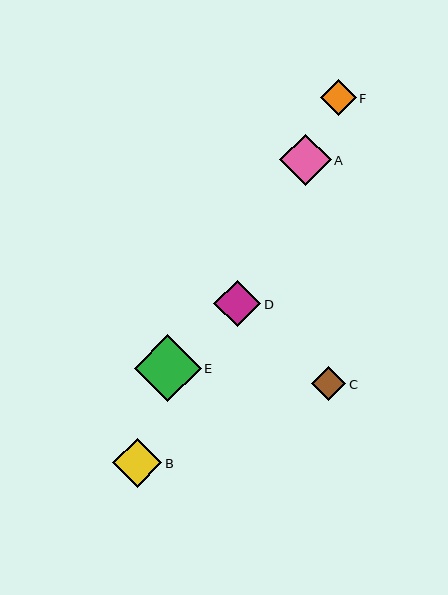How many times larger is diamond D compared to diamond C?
Diamond D is approximately 1.4 times the size of diamond C.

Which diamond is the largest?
Diamond E is the largest with a size of approximately 67 pixels.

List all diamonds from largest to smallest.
From largest to smallest: E, A, B, D, F, C.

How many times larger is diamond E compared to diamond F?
Diamond E is approximately 1.8 times the size of diamond F.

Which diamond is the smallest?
Diamond C is the smallest with a size of approximately 34 pixels.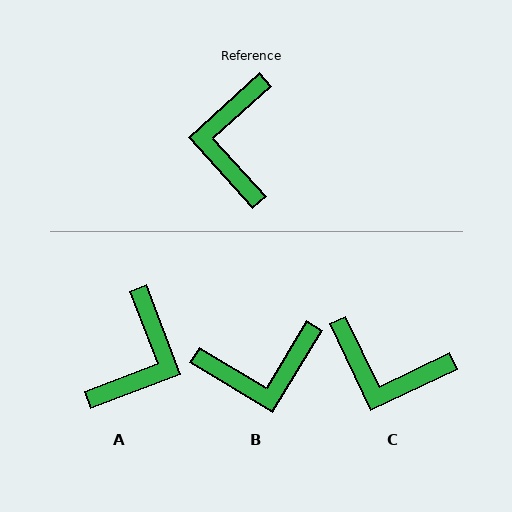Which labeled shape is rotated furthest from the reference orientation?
A, about 159 degrees away.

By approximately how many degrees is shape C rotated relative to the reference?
Approximately 73 degrees counter-clockwise.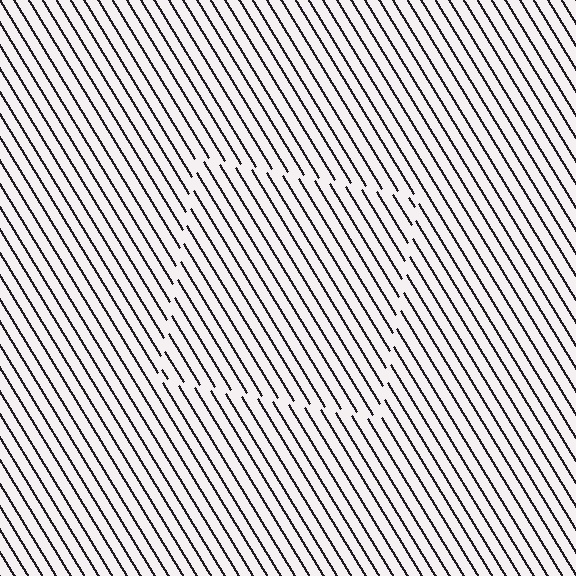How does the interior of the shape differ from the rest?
The interior of the shape contains the same grating, shifted by half a period — the contour is defined by the phase discontinuity where line-ends from the inner and outer gratings abut.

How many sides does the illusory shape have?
4 sides — the line-ends trace a square.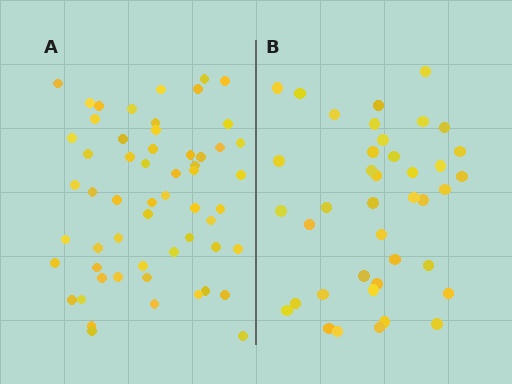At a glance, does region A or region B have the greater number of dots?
Region A (the left region) has more dots.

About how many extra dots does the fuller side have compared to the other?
Region A has approximately 15 more dots than region B.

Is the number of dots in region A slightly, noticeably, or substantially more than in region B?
Region A has noticeably more, but not dramatically so. The ratio is roughly 1.4 to 1.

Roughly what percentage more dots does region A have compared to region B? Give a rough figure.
About 40% more.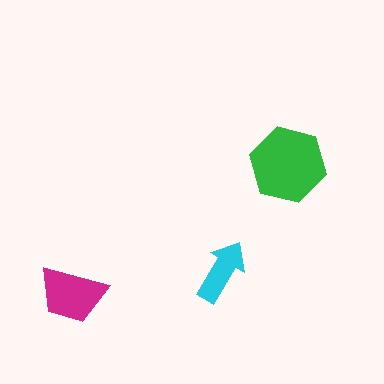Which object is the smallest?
The cyan arrow.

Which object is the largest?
The green hexagon.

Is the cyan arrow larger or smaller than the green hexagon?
Smaller.